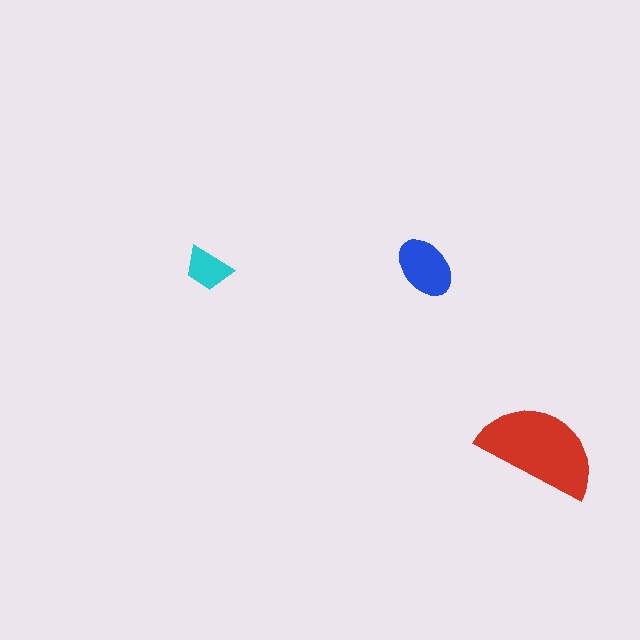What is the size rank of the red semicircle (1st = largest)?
1st.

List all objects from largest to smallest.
The red semicircle, the blue ellipse, the cyan trapezoid.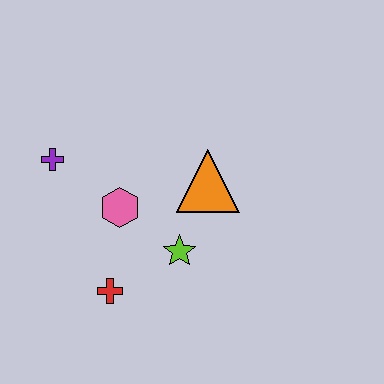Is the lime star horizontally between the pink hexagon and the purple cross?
No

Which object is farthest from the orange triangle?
The purple cross is farthest from the orange triangle.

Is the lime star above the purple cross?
No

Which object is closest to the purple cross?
The pink hexagon is closest to the purple cross.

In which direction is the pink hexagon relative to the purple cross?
The pink hexagon is to the right of the purple cross.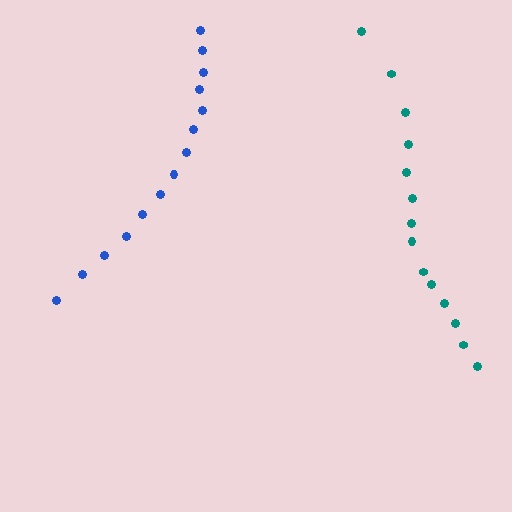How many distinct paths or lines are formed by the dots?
There are 2 distinct paths.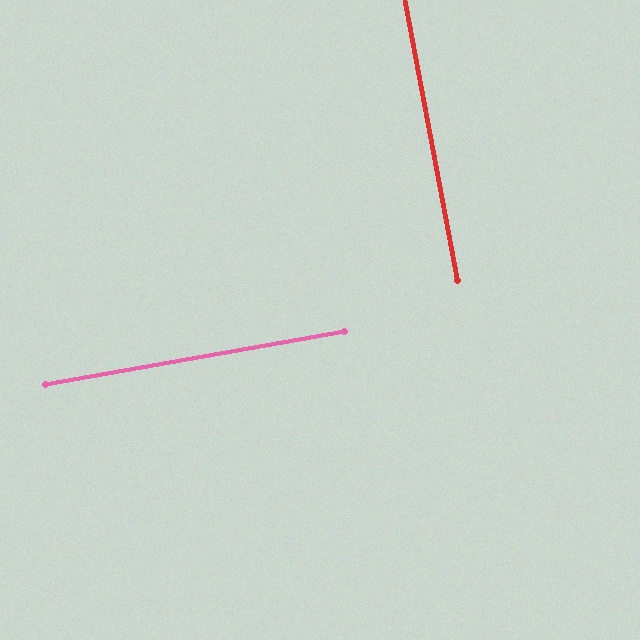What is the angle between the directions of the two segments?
Approximately 89 degrees.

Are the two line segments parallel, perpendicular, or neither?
Perpendicular — they meet at approximately 89°.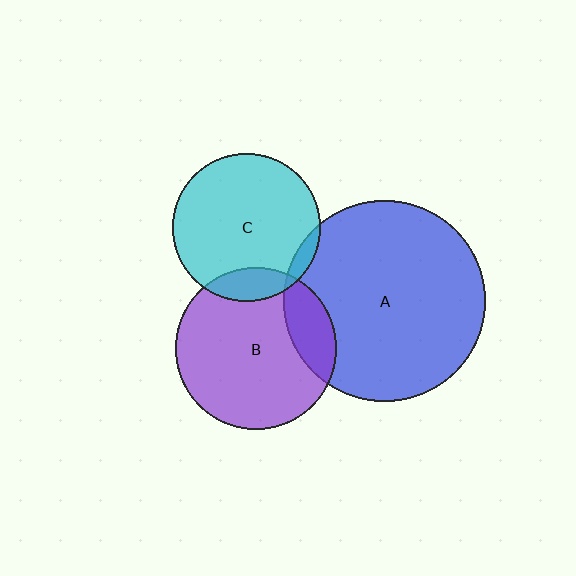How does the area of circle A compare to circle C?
Approximately 1.9 times.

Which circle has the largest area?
Circle A (blue).